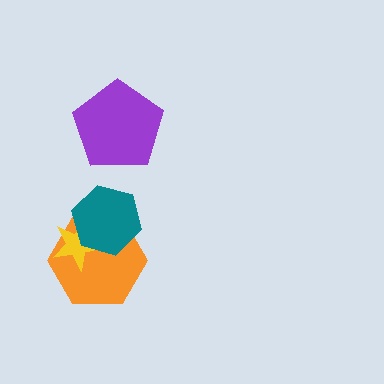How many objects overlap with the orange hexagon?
2 objects overlap with the orange hexagon.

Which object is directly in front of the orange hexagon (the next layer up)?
The yellow star is directly in front of the orange hexagon.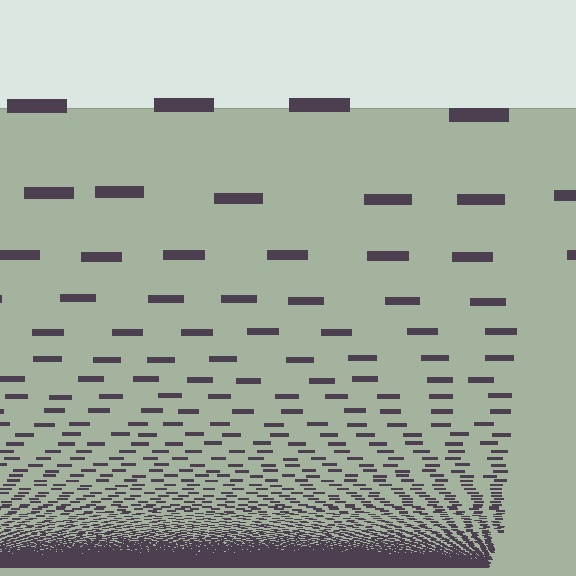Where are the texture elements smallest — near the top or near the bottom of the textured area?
Near the bottom.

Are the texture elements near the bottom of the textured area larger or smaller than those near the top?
Smaller. The gradient is inverted — elements near the bottom are smaller and denser.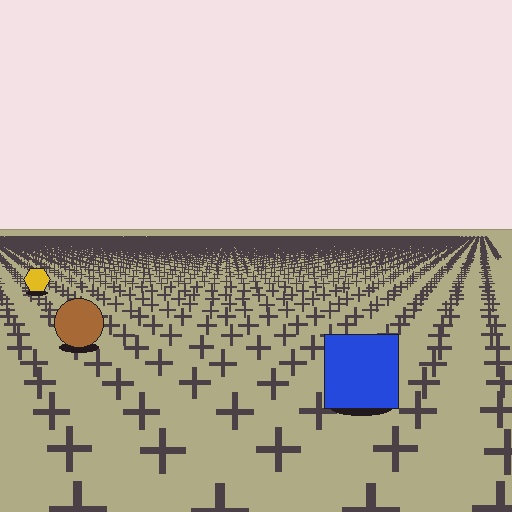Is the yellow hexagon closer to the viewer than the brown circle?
No. The brown circle is closer — you can tell from the texture gradient: the ground texture is coarser near it.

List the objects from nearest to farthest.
From nearest to farthest: the blue square, the brown circle, the yellow hexagon.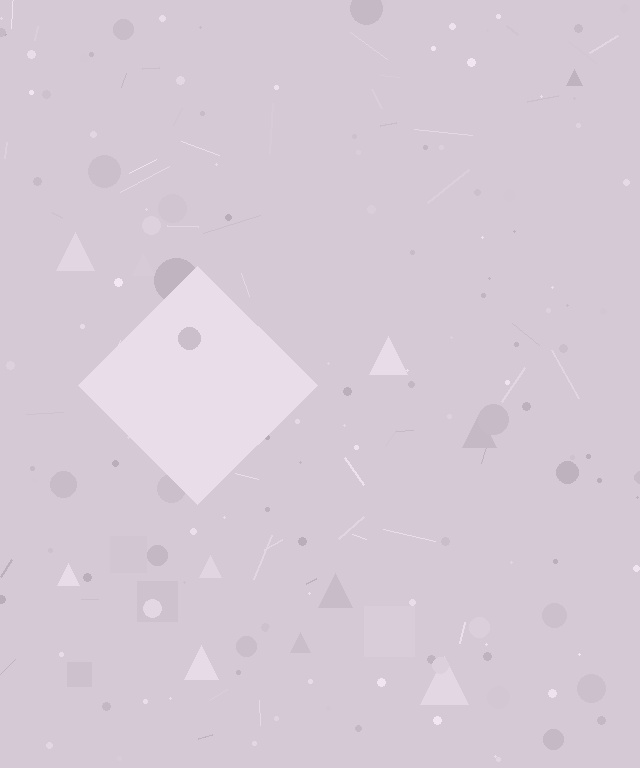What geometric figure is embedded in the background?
A diamond is embedded in the background.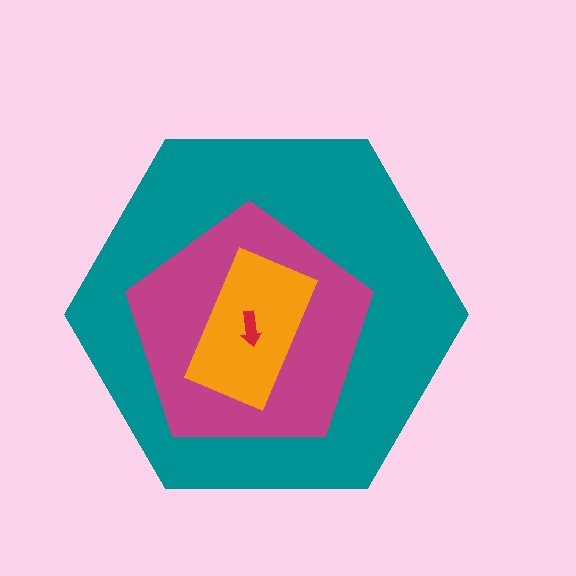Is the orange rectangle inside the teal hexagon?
Yes.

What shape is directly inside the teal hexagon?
The magenta pentagon.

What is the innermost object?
The red arrow.